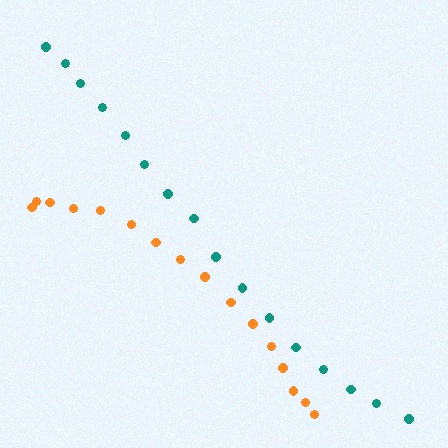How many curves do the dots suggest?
There are 2 distinct paths.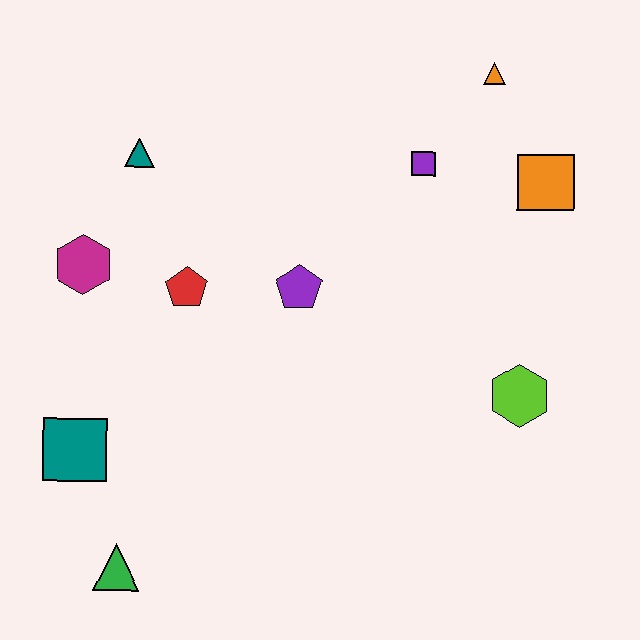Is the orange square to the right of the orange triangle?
Yes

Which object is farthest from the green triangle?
The orange triangle is farthest from the green triangle.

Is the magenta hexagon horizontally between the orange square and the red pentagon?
No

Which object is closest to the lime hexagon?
The orange square is closest to the lime hexagon.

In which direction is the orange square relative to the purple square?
The orange square is to the right of the purple square.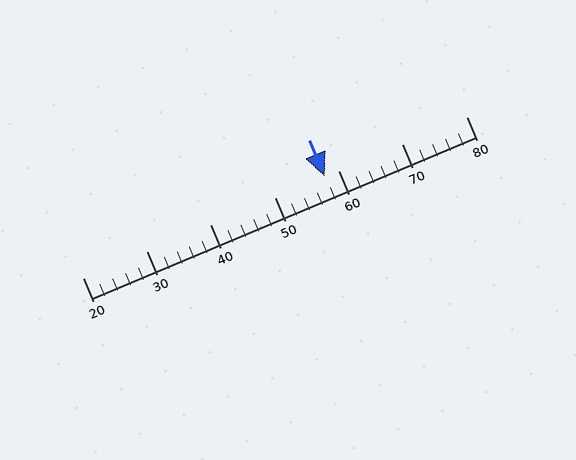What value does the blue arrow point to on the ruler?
The blue arrow points to approximately 58.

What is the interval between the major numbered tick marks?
The major tick marks are spaced 10 units apart.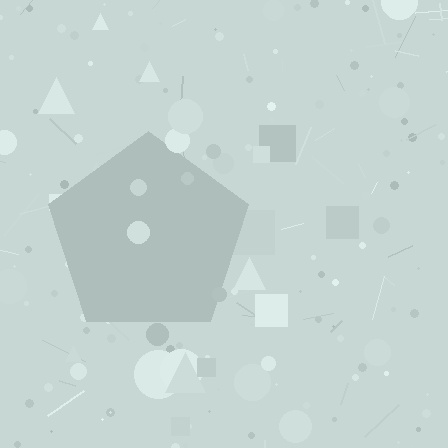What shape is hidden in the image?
A pentagon is hidden in the image.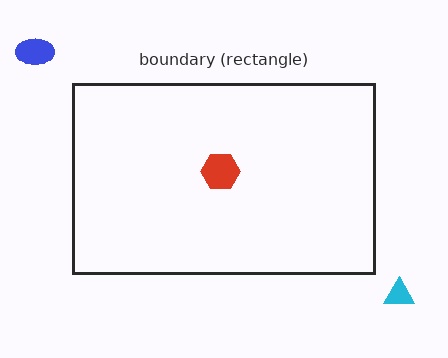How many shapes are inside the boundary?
1 inside, 2 outside.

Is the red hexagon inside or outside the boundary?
Inside.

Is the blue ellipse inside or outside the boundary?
Outside.